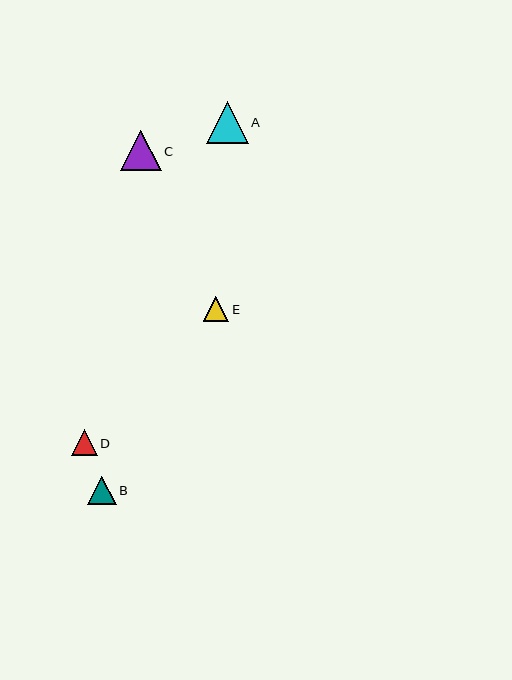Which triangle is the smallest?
Triangle E is the smallest with a size of approximately 26 pixels.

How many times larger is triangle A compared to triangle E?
Triangle A is approximately 1.6 times the size of triangle E.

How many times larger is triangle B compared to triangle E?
Triangle B is approximately 1.1 times the size of triangle E.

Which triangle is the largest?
Triangle A is the largest with a size of approximately 42 pixels.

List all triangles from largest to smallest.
From largest to smallest: A, C, B, D, E.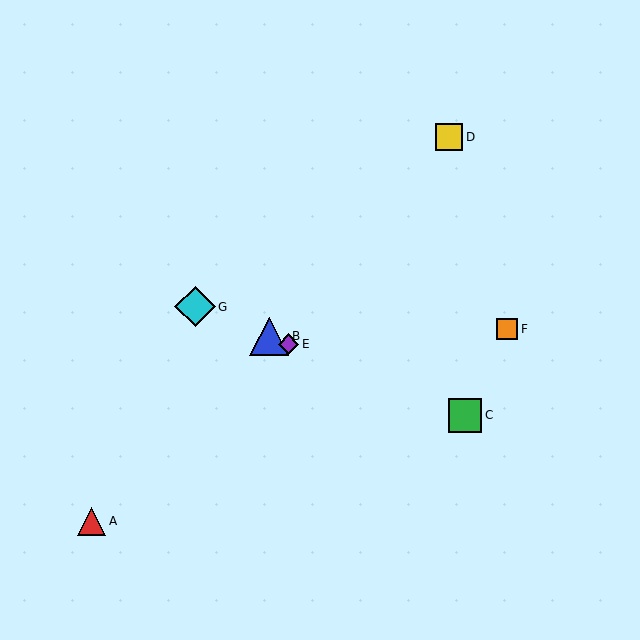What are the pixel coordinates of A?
Object A is at (91, 521).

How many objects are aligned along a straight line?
4 objects (B, C, E, G) are aligned along a straight line.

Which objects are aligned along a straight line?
Objects B, C, E, G are aligned along a straight line.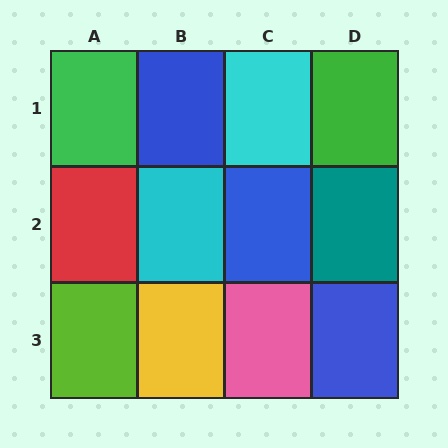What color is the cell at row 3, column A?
Lime.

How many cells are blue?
3 cells are blue.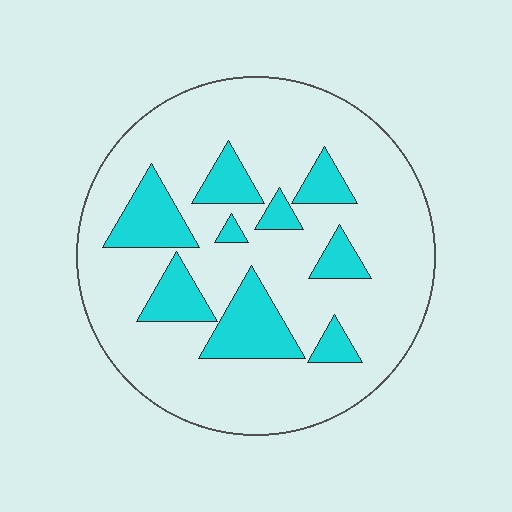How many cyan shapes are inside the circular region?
9.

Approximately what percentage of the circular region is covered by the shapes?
Approximately 20%.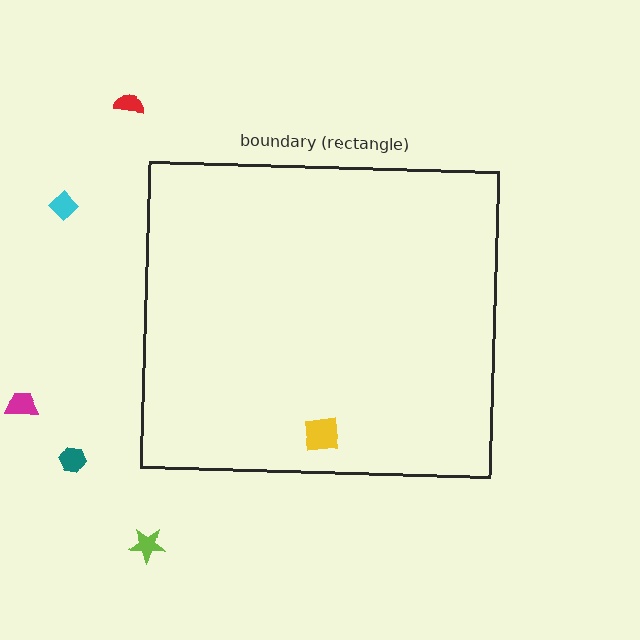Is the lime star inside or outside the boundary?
Outside.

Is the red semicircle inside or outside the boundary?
Outside.